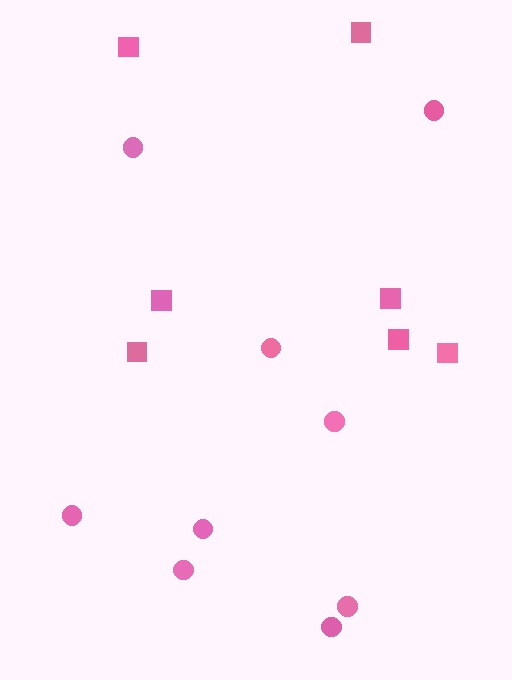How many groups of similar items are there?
There are 2 groups: one group of circles (9) and one group of squares (7).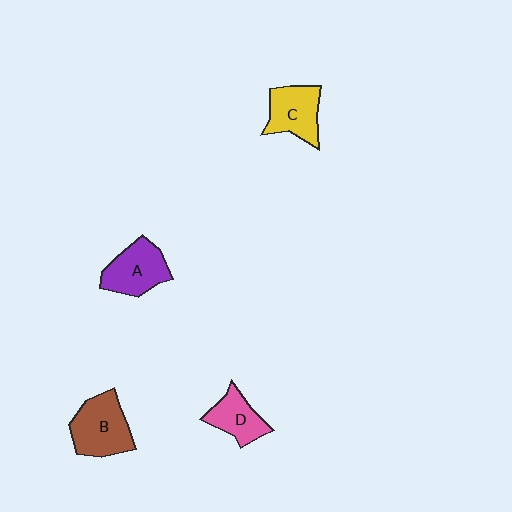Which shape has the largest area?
Shape B (brown).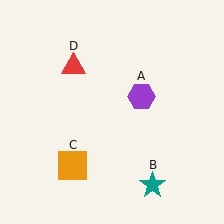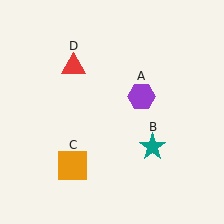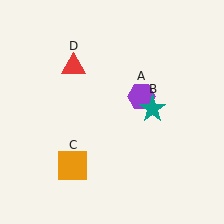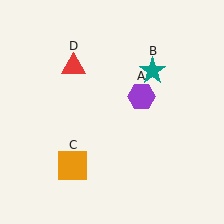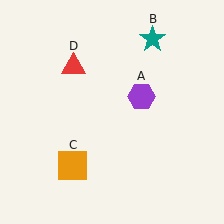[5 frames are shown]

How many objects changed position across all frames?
1 object changed position: teal star (object B).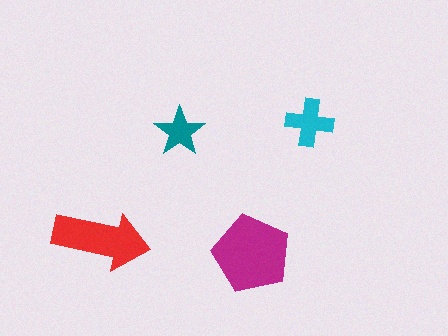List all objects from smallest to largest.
The teal star, the cyan cross, the red arrow, the magenta pentagon.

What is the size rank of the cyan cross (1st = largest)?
3rd.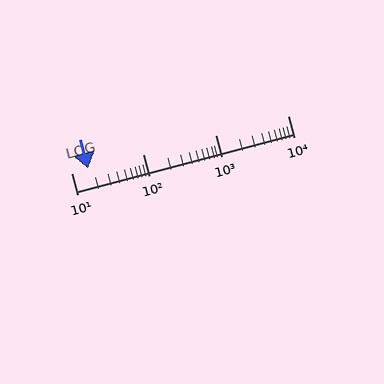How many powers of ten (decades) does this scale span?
The scale spans 3 decades, from 10 to 10000.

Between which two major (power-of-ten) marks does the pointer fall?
The pointer is between 10 and 100.